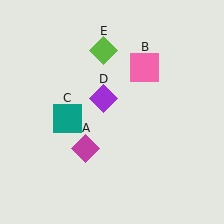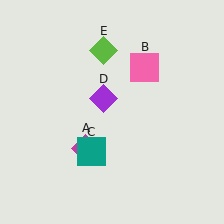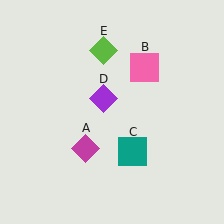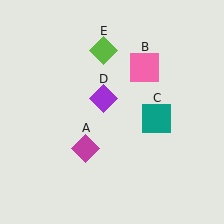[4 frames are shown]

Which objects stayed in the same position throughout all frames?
Magenta diamond (object A) and pink square (object B) and purple diamond (object D) and lime diamond (object E) remained stationary.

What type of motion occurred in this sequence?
The teal square (object C) rotated counterclockwise around the center of the scene.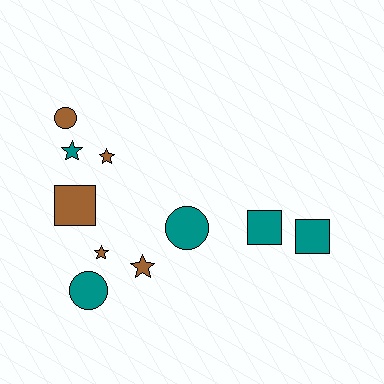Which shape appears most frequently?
Star, with 4 objects.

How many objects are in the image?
There are 10 objects.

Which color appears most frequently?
Teal, with 5 objects.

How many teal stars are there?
There is 1 teal star.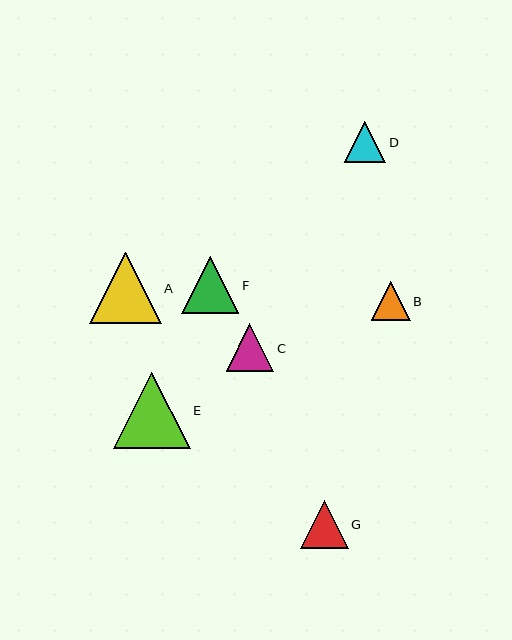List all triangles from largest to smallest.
From largest to smallest: E, A, F, G, C, D, B.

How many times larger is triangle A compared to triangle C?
Triangle A is approximately 1.5 times the size of triangle C.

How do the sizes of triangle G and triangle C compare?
Triangle G and triangle C are approximately the same size.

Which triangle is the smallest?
Triangle B is the smallest with a size of approximately 38 pixels.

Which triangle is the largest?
Triangle E is the largest with a size of approximately 76 pixels.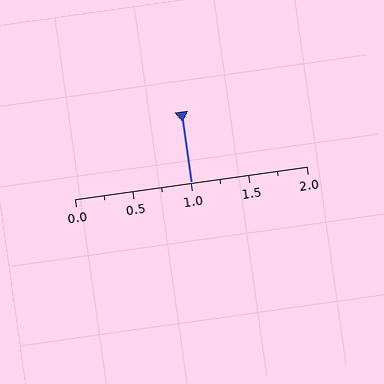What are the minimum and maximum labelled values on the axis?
The axis runs from 0.0 to 2.0.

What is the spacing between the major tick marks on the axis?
The major ticks are spaced 0.5 apart.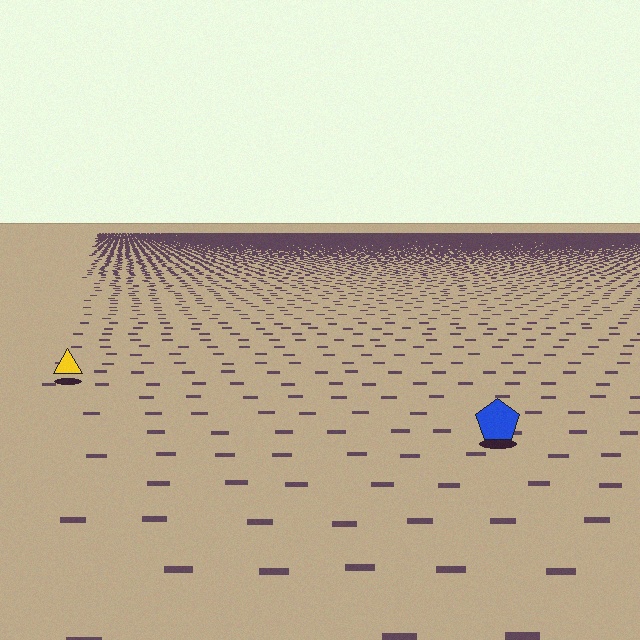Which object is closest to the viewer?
The blue pentagon is closest. The texture marks near it are larger and more spread out.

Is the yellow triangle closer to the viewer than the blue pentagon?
No. The blue pentagon is closer — you can tell from the texture gradient: the ground texture is coarser near it.